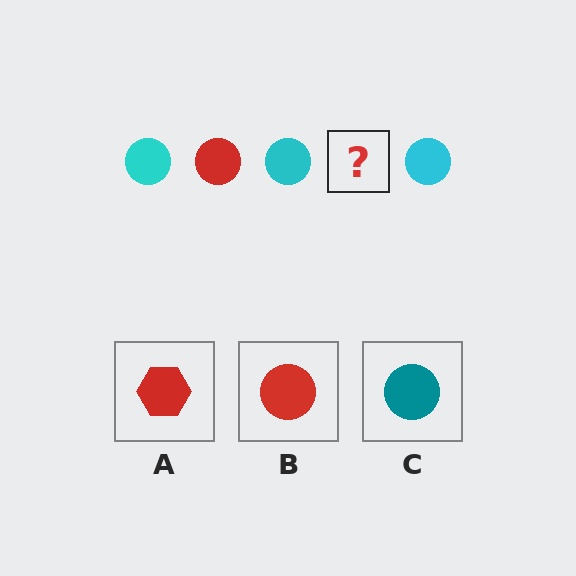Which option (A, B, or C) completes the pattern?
B.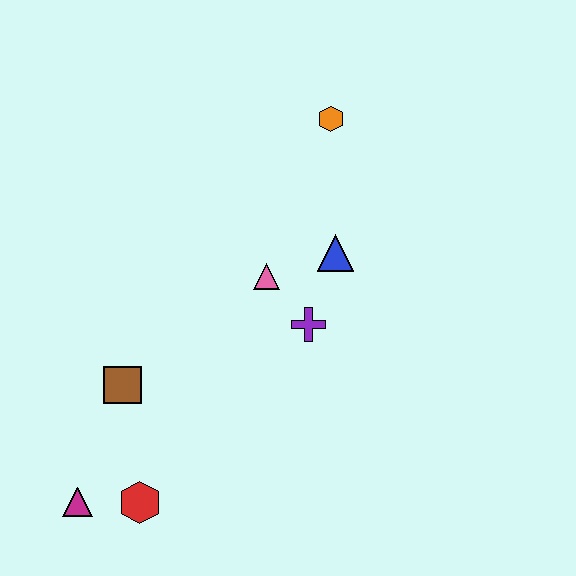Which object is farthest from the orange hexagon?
The magenta triangle is farthest from the orange hexagon.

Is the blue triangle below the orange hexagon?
Yes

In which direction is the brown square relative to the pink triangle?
The brown square is to the left of the pink triangle.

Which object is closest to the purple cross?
The pink triangle is closest to the purple cross.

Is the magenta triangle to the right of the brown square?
No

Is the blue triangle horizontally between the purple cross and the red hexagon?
No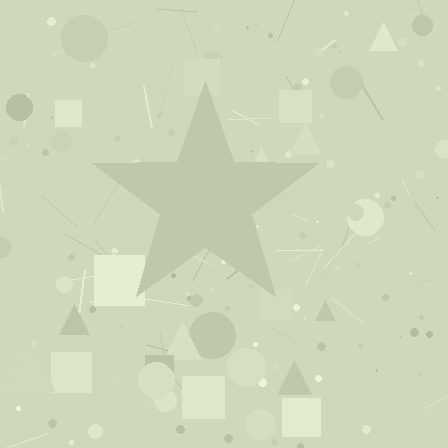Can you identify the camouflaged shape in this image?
The camouflaged shape is a star.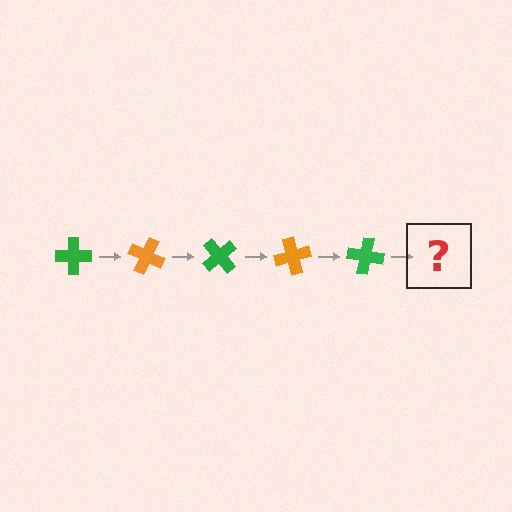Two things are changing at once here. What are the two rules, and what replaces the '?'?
The two rules are that it rotates 25 degrees each step and the color cycles through green and orange. The '?' should be an orange cross, rotated 125 degrees from the start.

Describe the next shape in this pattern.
It should be an orange cross, rotated 125 degrees from the start.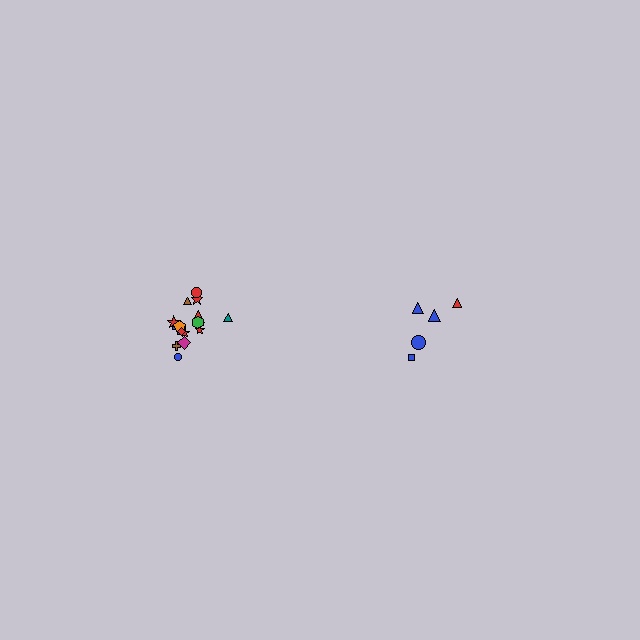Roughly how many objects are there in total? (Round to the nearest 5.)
Roughly 20 objects in total.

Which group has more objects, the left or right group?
The left group.